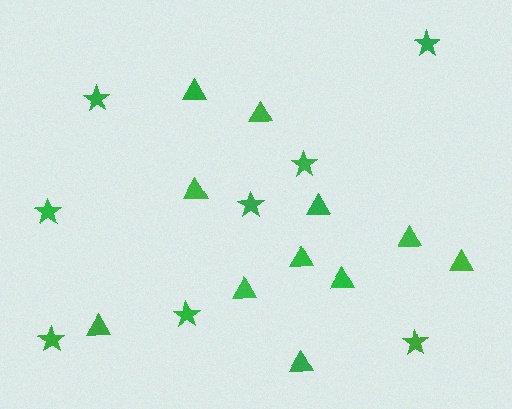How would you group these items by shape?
There are 2 groups: one group of stars (8) and one group of triangles (11).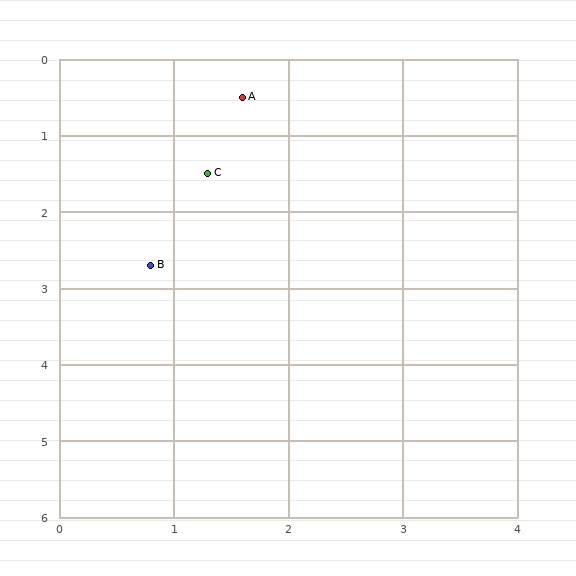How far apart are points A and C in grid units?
Points A and C are about 1.0 grid units apart.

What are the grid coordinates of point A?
Point A is at approximately (1.6, 0.5).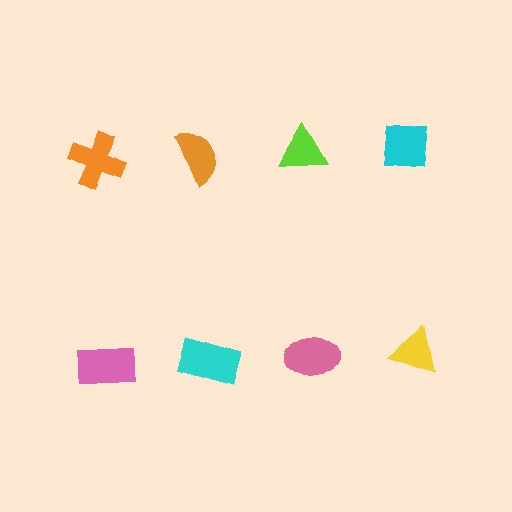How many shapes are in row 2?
4 shapes.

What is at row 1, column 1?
An orange cross.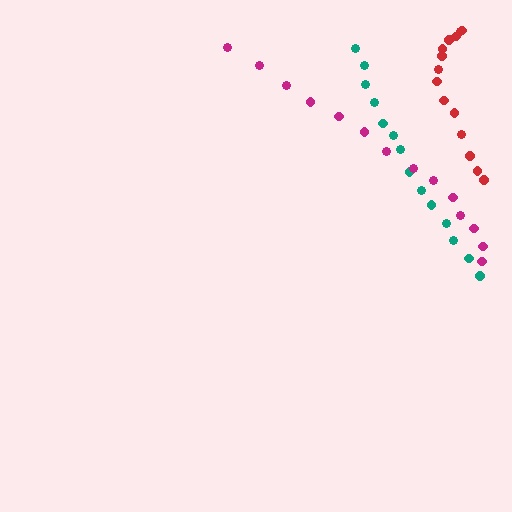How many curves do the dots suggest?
There are 3 distinct paths.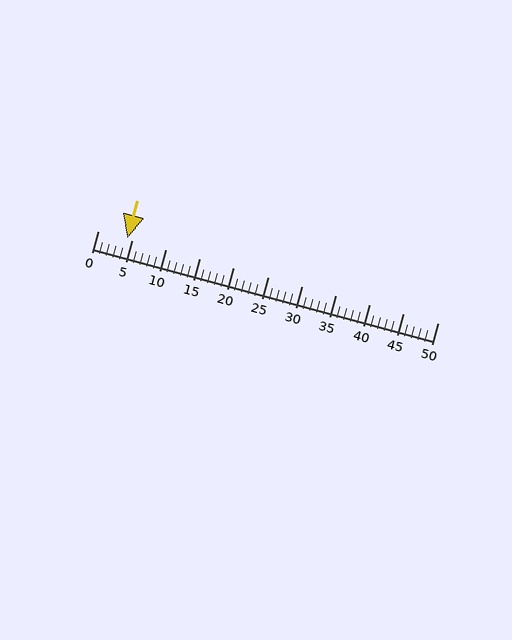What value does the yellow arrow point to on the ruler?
The yellow arrow points to approximately 4.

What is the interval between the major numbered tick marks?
The major tick marks are spaced 5 units apart.